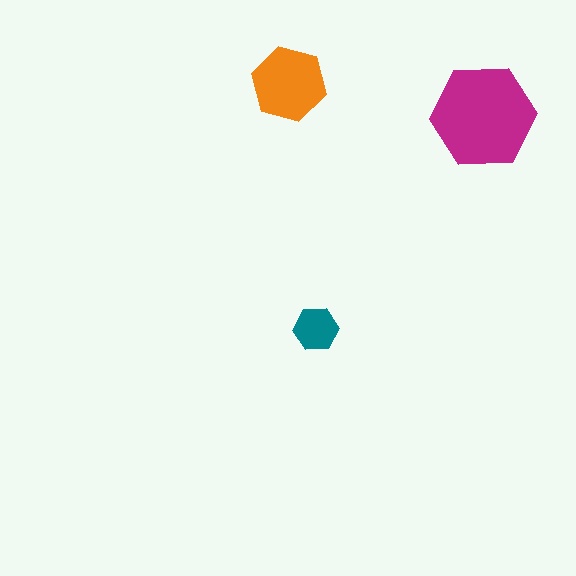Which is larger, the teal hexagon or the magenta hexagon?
The magenta one.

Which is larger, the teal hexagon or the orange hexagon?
The orange one.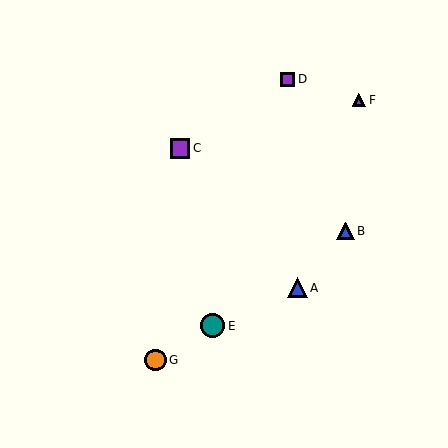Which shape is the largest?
The teal circle (labeled E) is the largest.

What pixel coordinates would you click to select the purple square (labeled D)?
Click at (288, 80) to select the purple square D.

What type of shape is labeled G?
Shape G is an orange circle.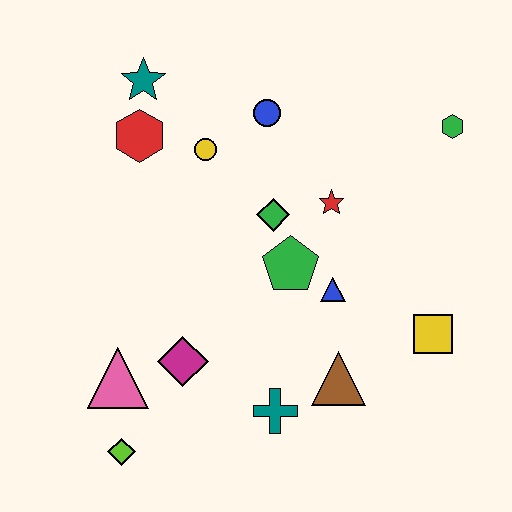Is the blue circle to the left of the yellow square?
Yes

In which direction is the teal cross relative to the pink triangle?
The teal cross is to the right of the pink triangle.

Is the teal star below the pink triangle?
No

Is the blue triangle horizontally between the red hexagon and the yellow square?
Yes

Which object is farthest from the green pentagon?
The lime diamond is farthest from the green pentagon.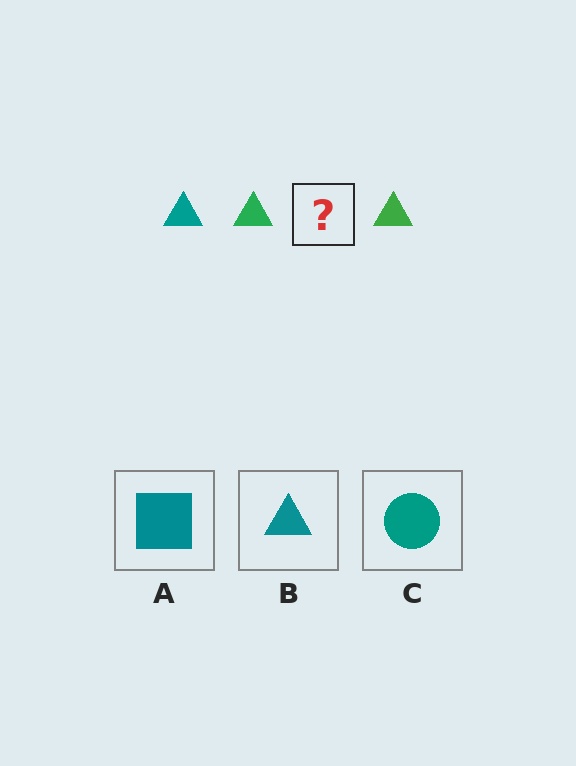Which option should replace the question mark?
Option B.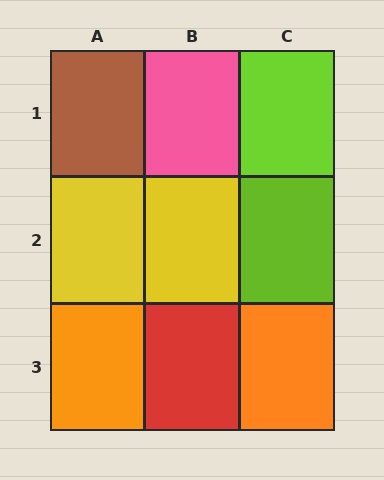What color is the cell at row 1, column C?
Lime.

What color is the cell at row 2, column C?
Lime.